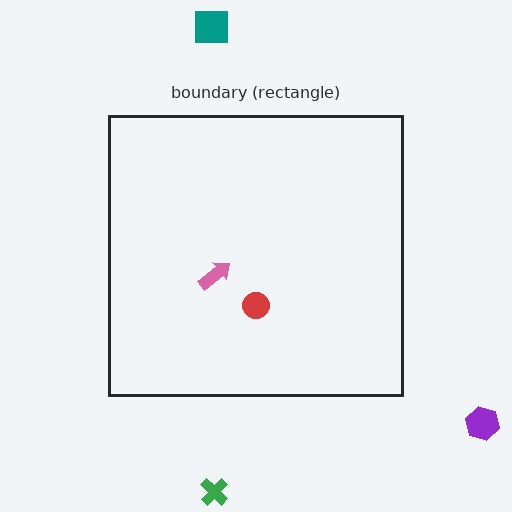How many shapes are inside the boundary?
2 inside, 3 outside.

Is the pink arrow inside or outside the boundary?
Inside.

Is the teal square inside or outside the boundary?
Outside.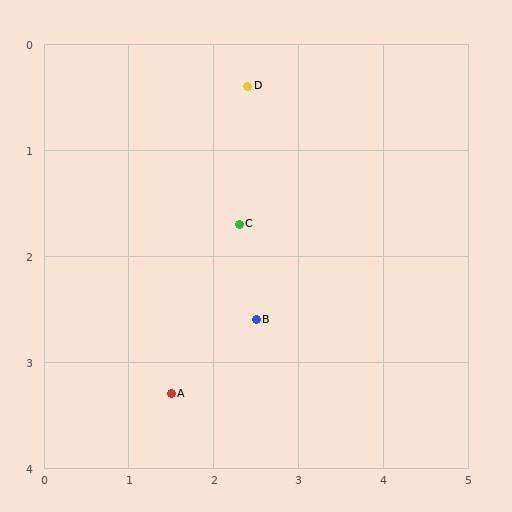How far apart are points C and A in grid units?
Points C and A are about 1.8 grid units apart.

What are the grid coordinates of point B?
Point B is at approximately (2.5, 2.6).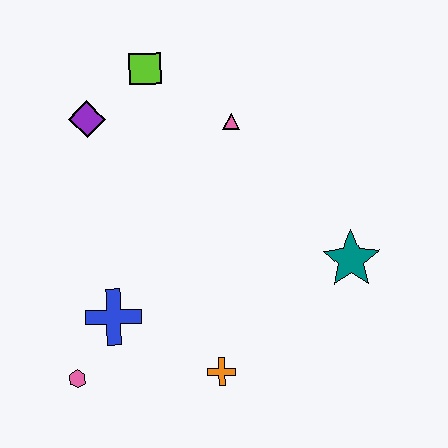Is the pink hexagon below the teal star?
Yes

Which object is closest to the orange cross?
The blue cross is closest to the orange cross.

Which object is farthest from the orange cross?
The lime square is farthest from the orange cross.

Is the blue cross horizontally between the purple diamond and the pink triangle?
Yes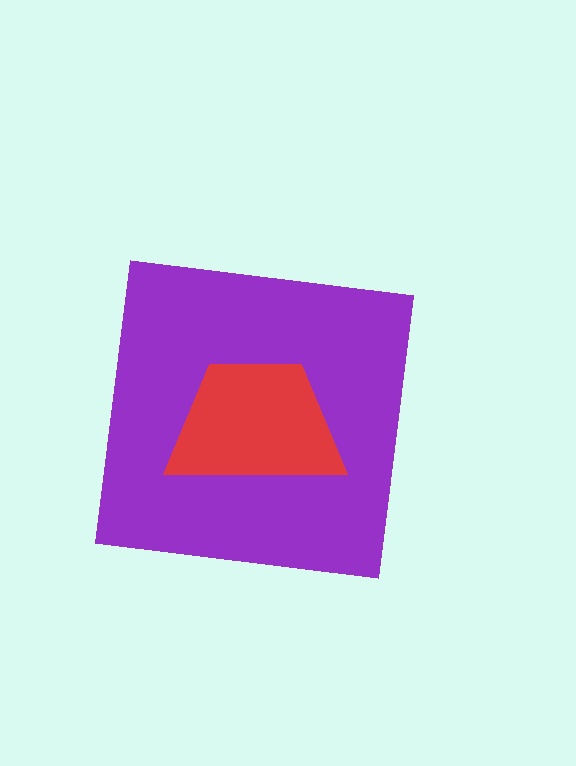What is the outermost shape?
The purple square.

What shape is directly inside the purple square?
The red trapezoid.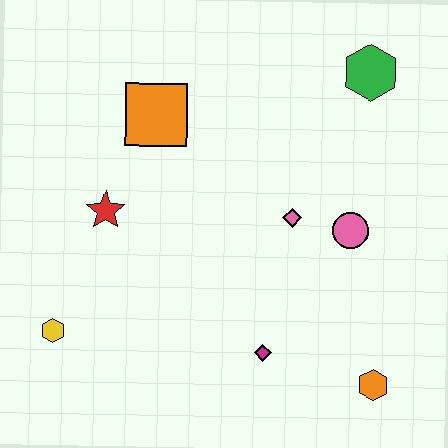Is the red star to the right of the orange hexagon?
No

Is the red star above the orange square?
No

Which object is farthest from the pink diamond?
The yellow hexagon is farthest from the pink diamond.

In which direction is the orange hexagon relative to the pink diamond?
The orange hexagon is below the pink diamond.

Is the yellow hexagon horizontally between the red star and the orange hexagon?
No